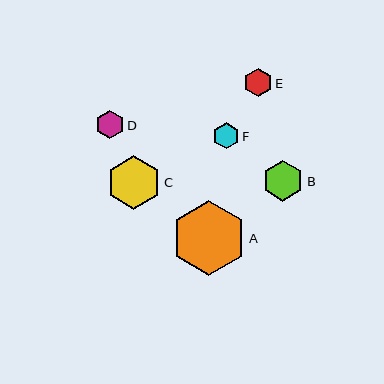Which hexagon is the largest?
Hexagon A is the largest with a size of approximately 75 pixels.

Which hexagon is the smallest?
Hexagon F is the smallest with a size of approximately 26 pixels.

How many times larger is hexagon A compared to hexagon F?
Hexagon A is approximately 2.9 times the size of hexagon F.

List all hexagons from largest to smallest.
From largest to smallest: A, C, B, D, E, F.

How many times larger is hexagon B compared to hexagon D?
Hexagon B is approximately 1.4 times the size of hexagon D.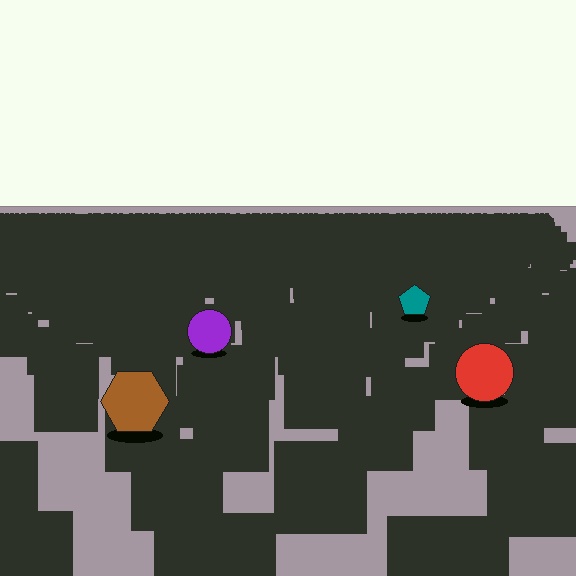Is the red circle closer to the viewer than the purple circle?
Yes. The red circle is closer — you can tell from the texture gradient: the ground texture is coarser near it.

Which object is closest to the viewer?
The brown hexagon is closest. The texture marks near it are larger and more spread out.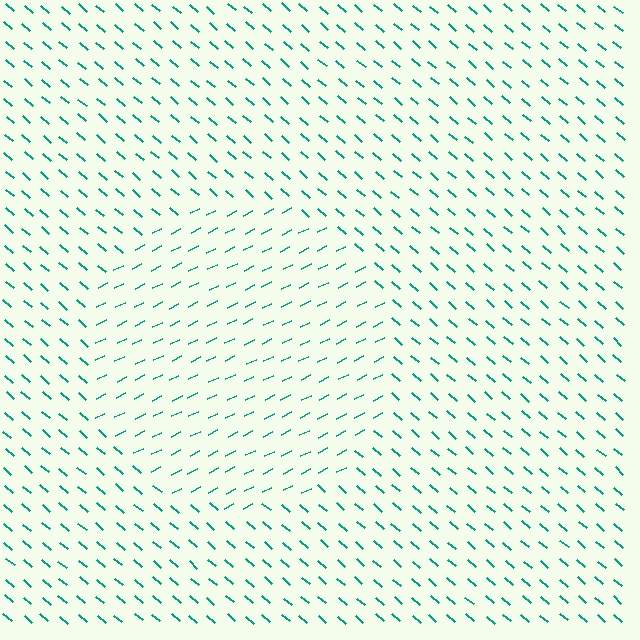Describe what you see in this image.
The image is filled with small teal line segments. A circle region in the image has lines oriented differently from the surrounding lines, creating a visible texture boundary.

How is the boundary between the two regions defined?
The boundary is defined purely by a change in line orientation (approximately 67 degrees difference). All lines are the same color and thickness.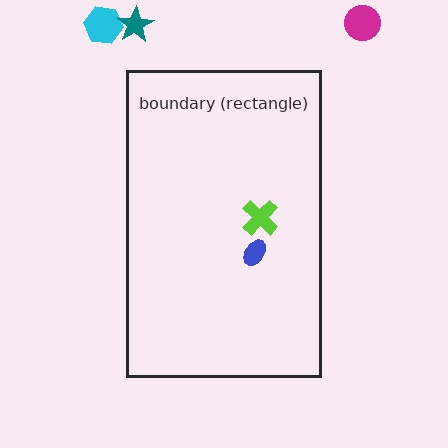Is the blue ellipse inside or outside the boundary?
Inside.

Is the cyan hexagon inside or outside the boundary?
Outside.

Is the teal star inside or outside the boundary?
Outside.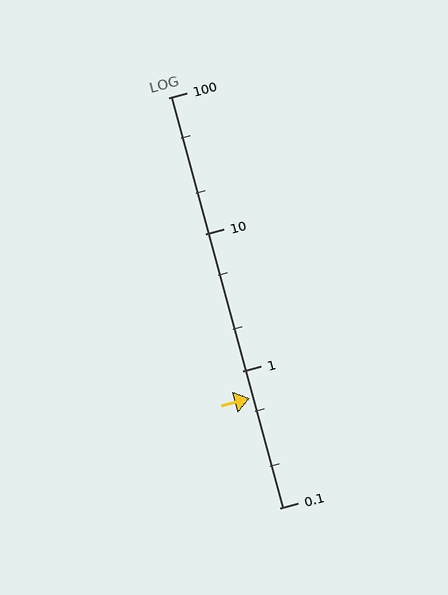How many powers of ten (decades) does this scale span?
The scale spans 3 decades, from 0.1 to 100.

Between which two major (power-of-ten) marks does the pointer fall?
The pointer is between 0.1 and 1.